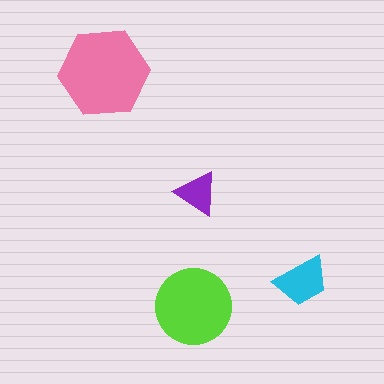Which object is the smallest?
The purple triangle.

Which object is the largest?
The pink hexagon.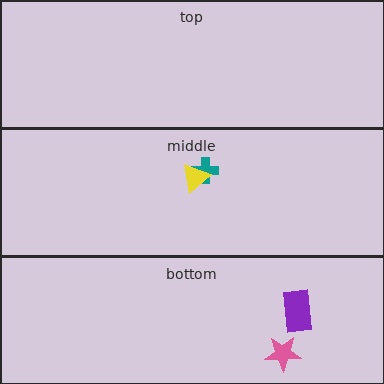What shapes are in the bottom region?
The pink star, the purple rectangle.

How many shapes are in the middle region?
2.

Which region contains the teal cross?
The middle region.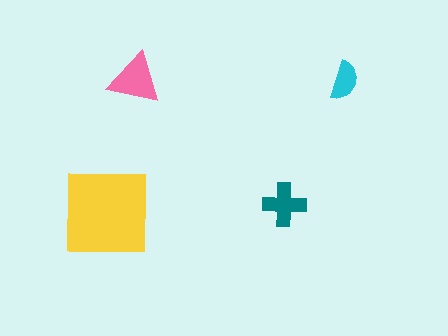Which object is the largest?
The yellow square.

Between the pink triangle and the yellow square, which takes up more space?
The yellow square.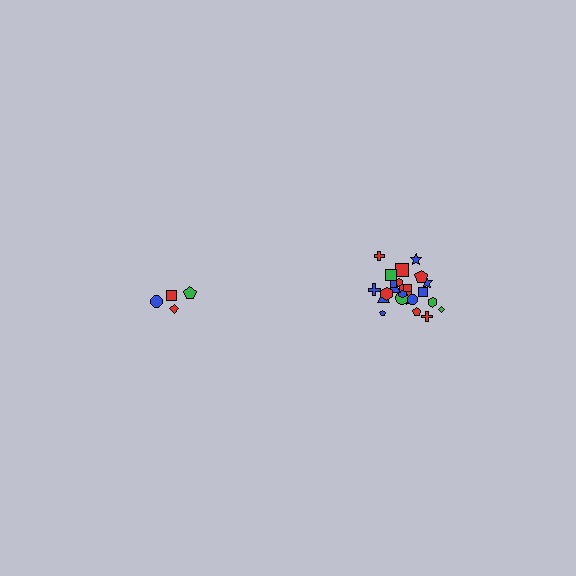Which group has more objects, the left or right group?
The right group.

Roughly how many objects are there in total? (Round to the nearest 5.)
Roughly 30 objects in total.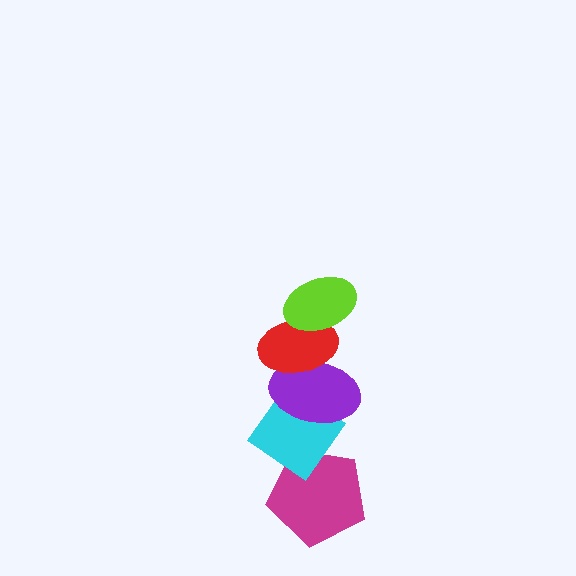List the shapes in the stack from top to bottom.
From top to bottom: the lime ellipse, the red ellipse, the purple ellipse, the cyan diamond, the magenta pentagon.